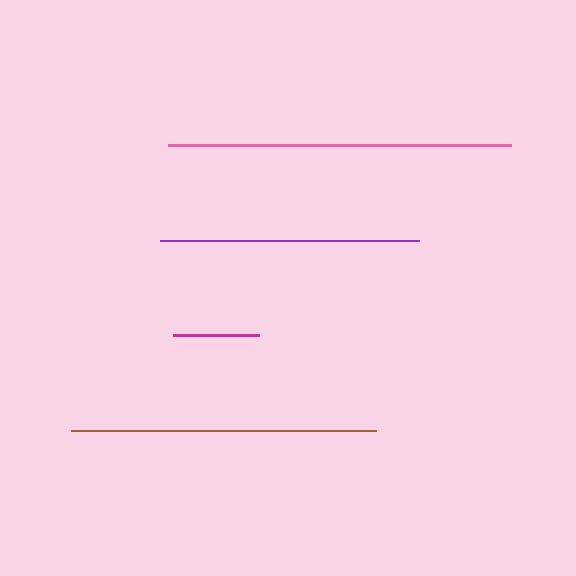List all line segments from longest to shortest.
From longest to shortest: pink, brown, purple, magenta.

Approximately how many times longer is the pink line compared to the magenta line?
The pink line is approximately 4.0 times the length of the magenta line.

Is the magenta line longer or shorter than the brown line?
The brown line is longer than the magenta line.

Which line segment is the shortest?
The magenta line is the shortest at approximately 86 pixels.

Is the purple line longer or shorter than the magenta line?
The purple line is longer than the magenta line.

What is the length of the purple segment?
The purple segment is approximately 258 pixels long.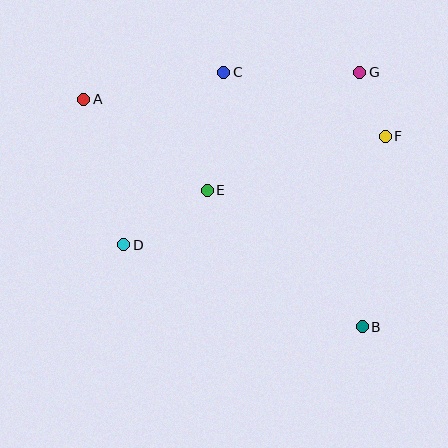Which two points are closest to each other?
Points F and G are closest to each other.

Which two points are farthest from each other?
Points A and B are farthest from each other.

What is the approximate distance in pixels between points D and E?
The distance between D and E is approximately 99 pixels.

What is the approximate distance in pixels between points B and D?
The distance between B and D is approximately 252 pixels.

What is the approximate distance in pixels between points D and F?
The distance between D and F is approximately 283 pixels.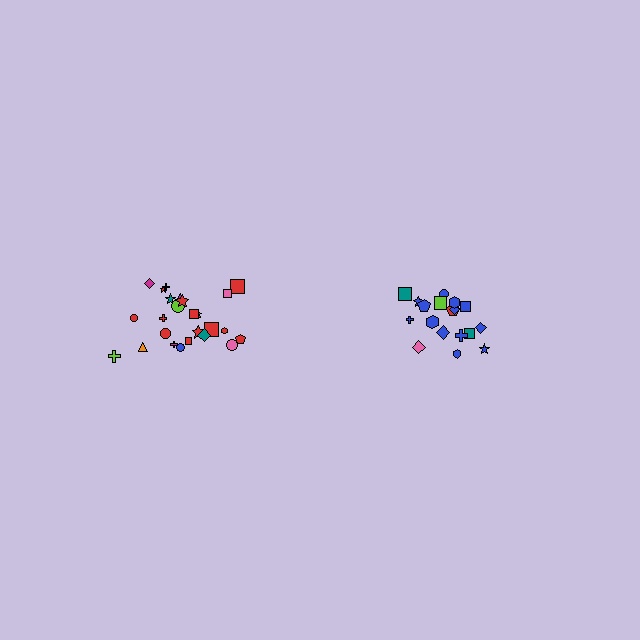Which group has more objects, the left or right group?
The left group.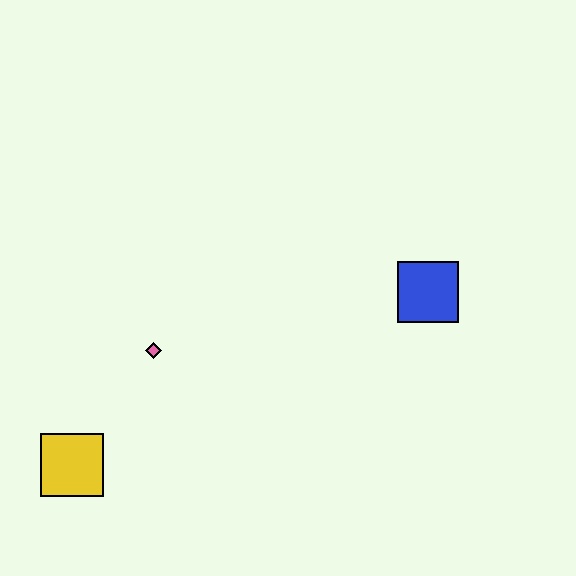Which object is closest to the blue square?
The pink diamond is closest to the blue square.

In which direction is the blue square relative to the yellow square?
The blue square is to the right of the yellow square.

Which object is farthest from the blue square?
The yellow square is farthest from the blue square.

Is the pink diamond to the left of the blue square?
Yes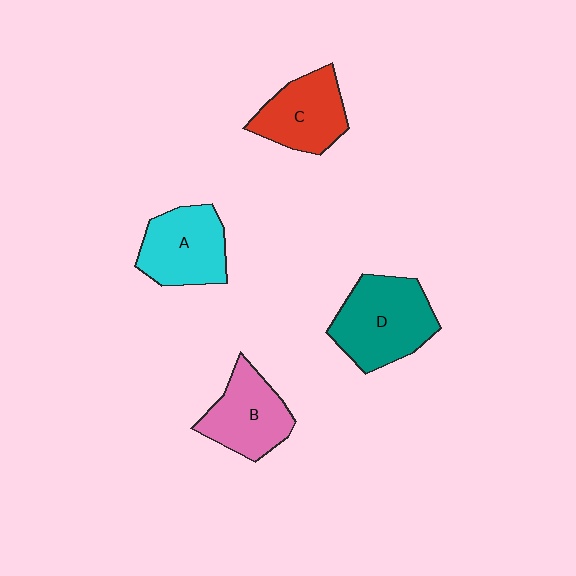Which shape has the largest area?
Shape D (teal).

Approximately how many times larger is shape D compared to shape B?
Approximately 1.3 times.